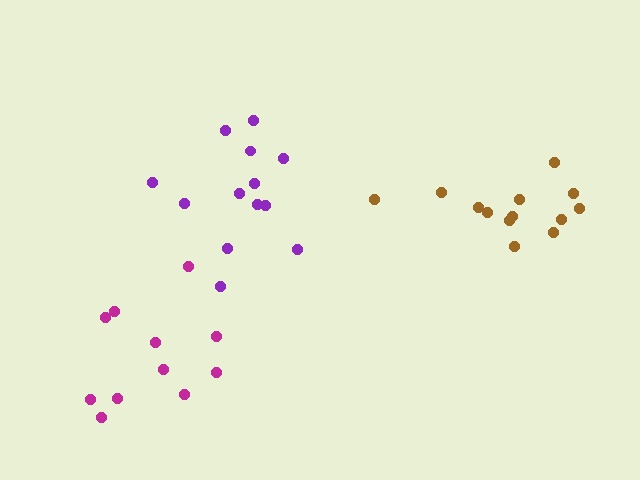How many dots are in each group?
Group 1: 13 dots, Group 2: 13 dots, Group 3: 11 dots (37 total).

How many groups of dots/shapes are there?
There are 3 groups.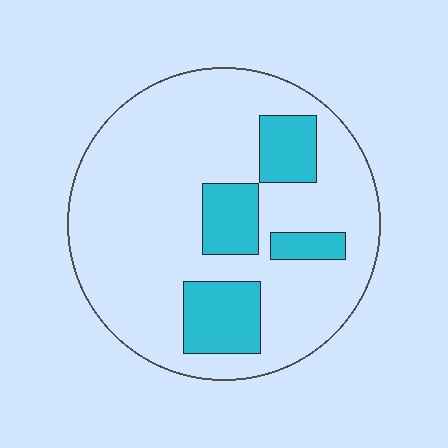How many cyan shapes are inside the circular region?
4.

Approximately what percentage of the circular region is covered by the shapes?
Approximately 20%.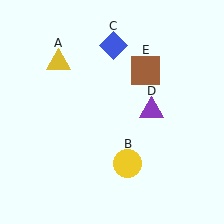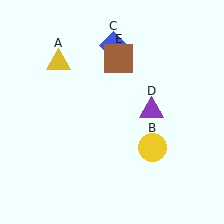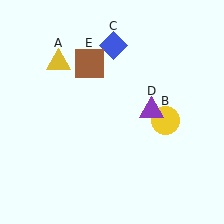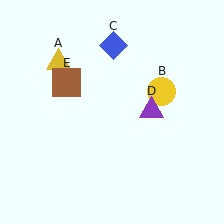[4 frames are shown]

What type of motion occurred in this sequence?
The yellow circle (object B), brown square (object E) rotated counterclockwise around the center of the scene.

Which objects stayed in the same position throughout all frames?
Yellow triangle (object A) and blue diamond (object C) and purple triangle (object D) remained stationary.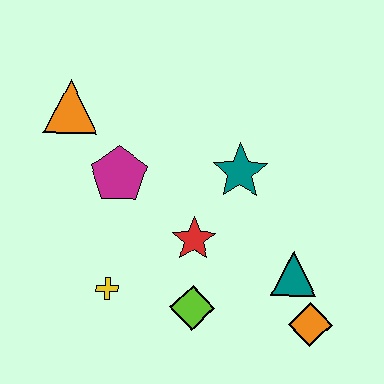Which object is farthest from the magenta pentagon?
The orange diamond is farthest from the magenta pentagon.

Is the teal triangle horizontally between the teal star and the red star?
No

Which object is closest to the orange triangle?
The magenta pentagon is closest to the orange triangle.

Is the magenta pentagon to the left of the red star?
Yes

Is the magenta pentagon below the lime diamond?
No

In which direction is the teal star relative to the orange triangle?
The teal star is to the right of the orange triangle.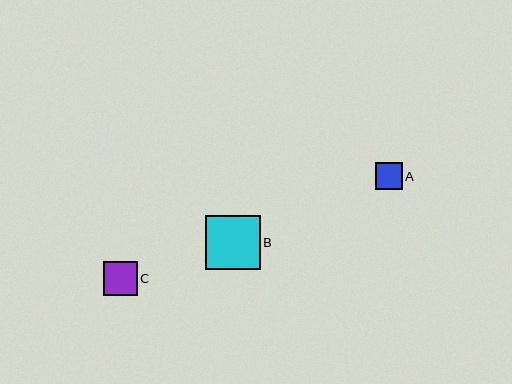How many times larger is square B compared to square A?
Square B is approximately 2.0 times the size of square A.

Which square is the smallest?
Square A is the smallest with a size of approximately 27 pixels.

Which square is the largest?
Square B is the largest with a size of approximately 54 pixels.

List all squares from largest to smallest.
From largest to smallest: B, C, A.